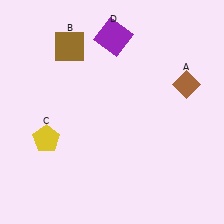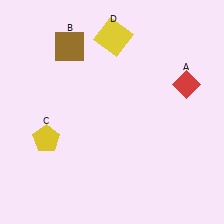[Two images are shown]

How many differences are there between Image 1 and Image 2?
There are 2 differences between the two images.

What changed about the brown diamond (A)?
In Image 1, A is brown. In Image 2, it changed to red.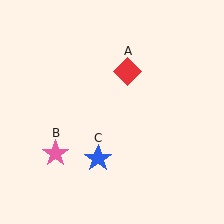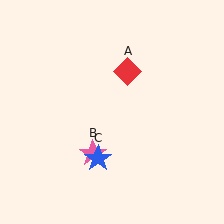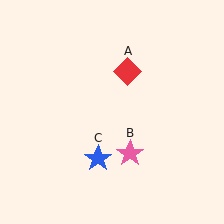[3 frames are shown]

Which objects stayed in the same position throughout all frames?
Red diamond (object A) and blue star (object C) remained stationary.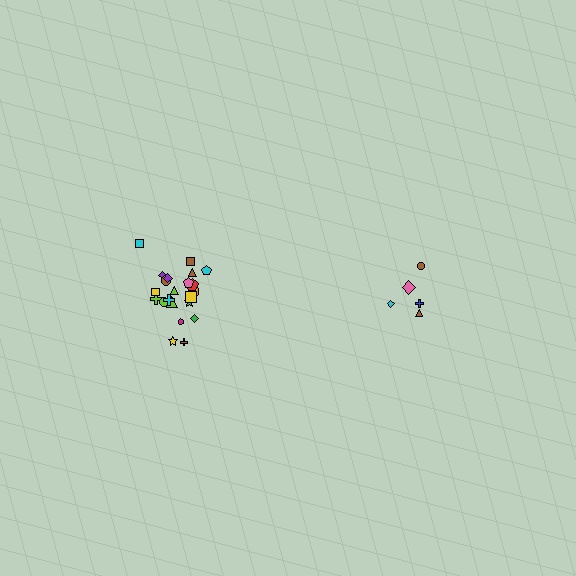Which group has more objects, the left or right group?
The left group.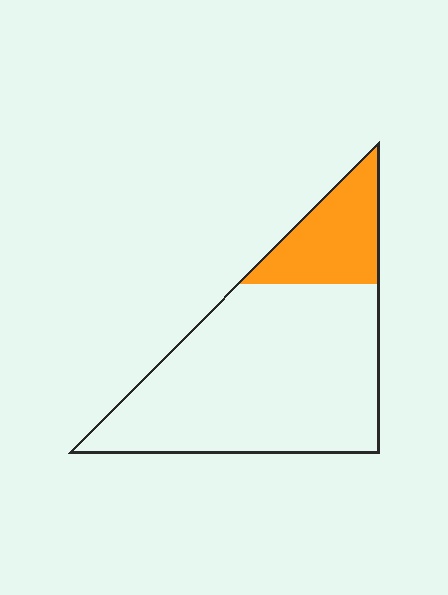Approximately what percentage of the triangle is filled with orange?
Approximately 20%.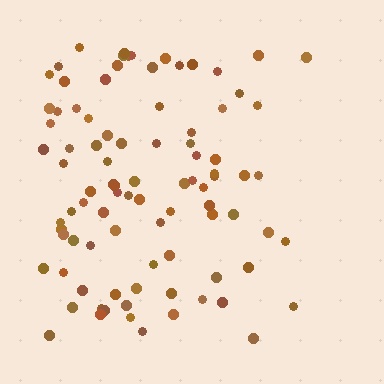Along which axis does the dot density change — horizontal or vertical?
Horizontal.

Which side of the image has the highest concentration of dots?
The left.